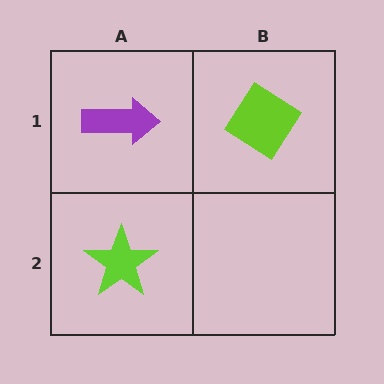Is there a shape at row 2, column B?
No, that cell is empty.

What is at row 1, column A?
A purple arrow.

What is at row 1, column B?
A lime diamond.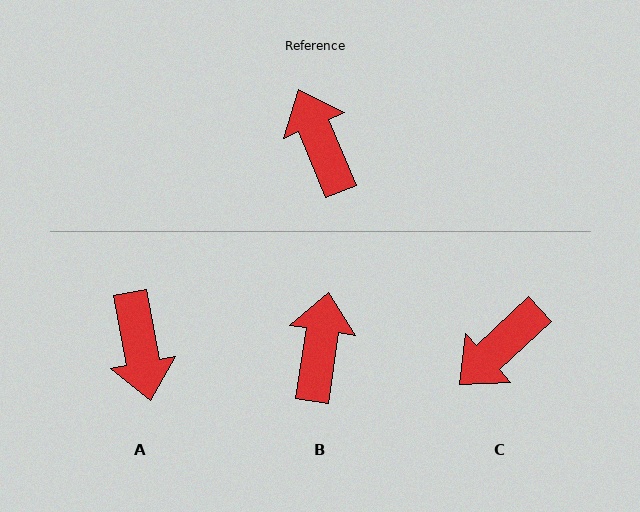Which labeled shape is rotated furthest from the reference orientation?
A, about 168 degrees away.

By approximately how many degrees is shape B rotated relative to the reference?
Approximately 31 degrees clockwise.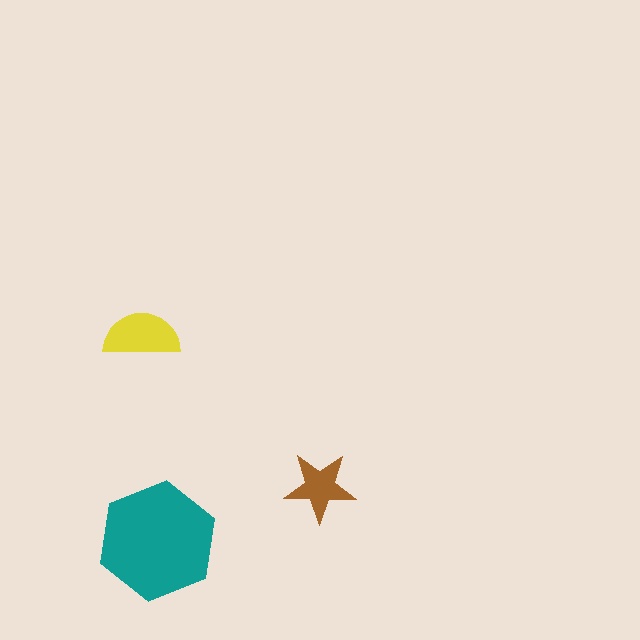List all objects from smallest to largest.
The brown star, the yellow semicircle, the teal hexagon.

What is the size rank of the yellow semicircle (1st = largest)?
2nd.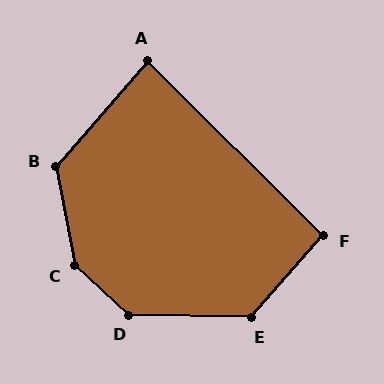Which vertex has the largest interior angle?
C, at approximately 143 degrees.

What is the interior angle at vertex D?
Approximately 138 degrees (obtuse).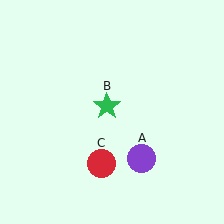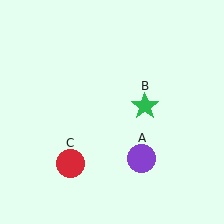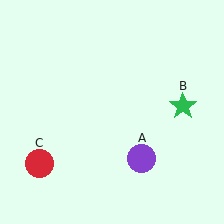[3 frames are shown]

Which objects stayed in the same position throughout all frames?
Purple circle (object A) remained stationary.